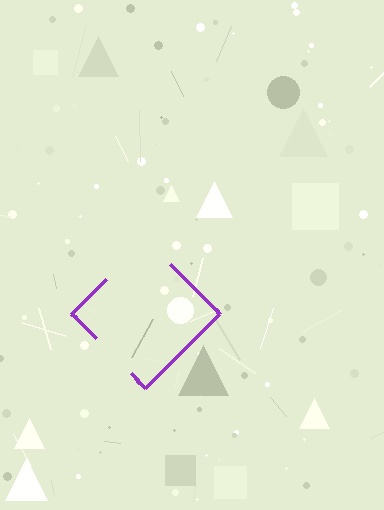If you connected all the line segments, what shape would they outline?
They would outline a diamond.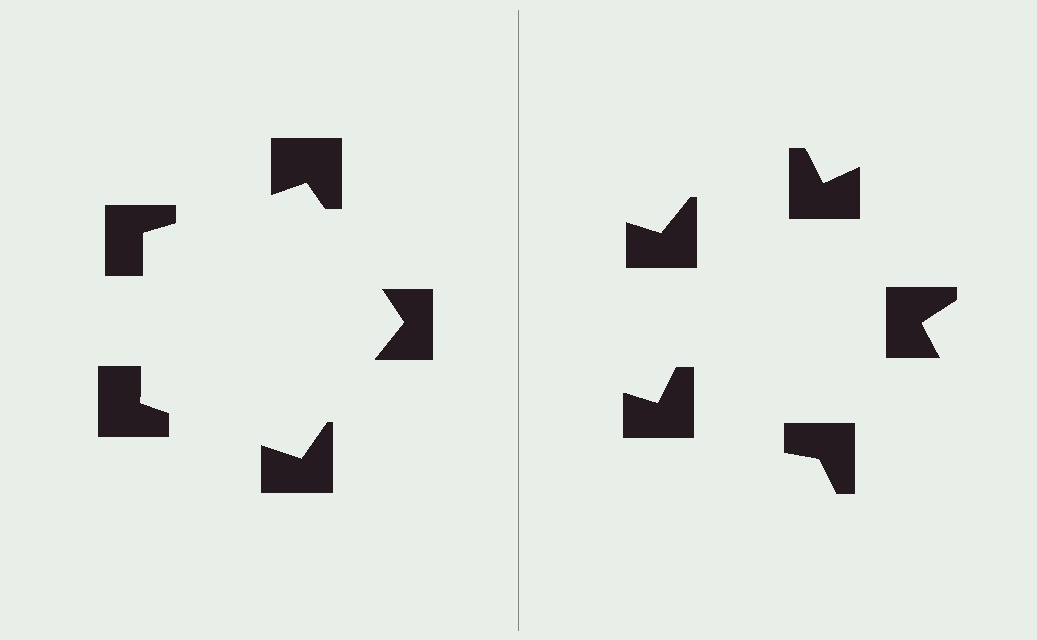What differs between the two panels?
The notched squares are positioned identically on both sides; only the wedge orientations differ. On the left they align to a pentagon; on the right they are misaligned.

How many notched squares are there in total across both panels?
10 — 5 on each side.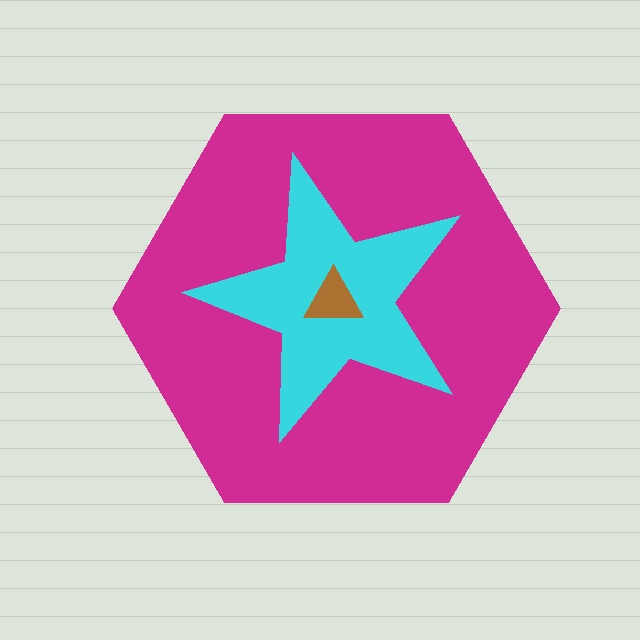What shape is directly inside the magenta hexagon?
The cyan star.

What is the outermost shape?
The magenta hexagon.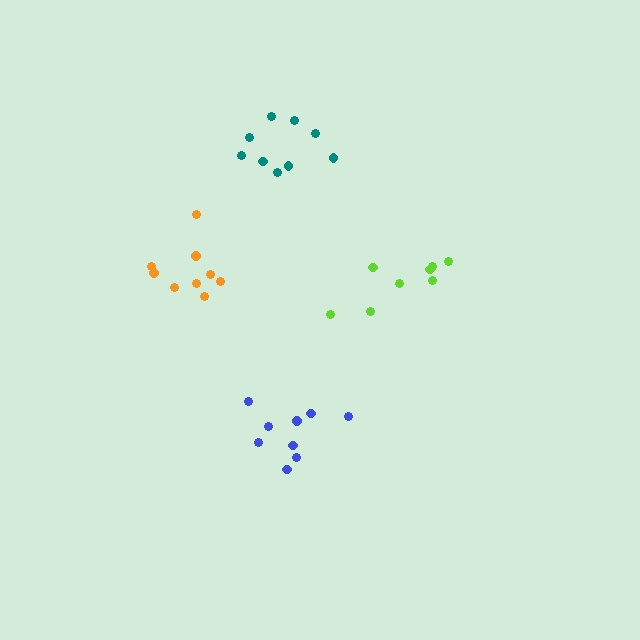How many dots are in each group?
Group 1: 9 dots, Group 2: 8 dots, Group 3: 9 dots, Group 4: 9 dots (35 total).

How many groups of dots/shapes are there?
There are 4 groups.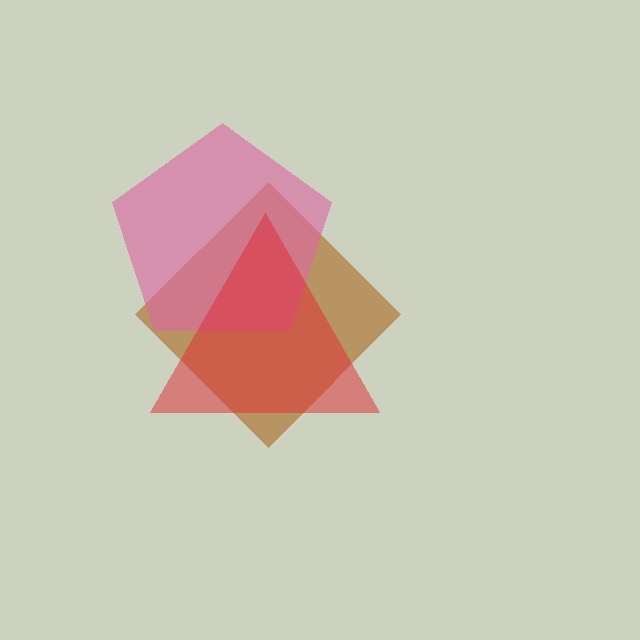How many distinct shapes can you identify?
There are 3 distinct shapes: a brown diamond, a pink pentagon, a red triangle.